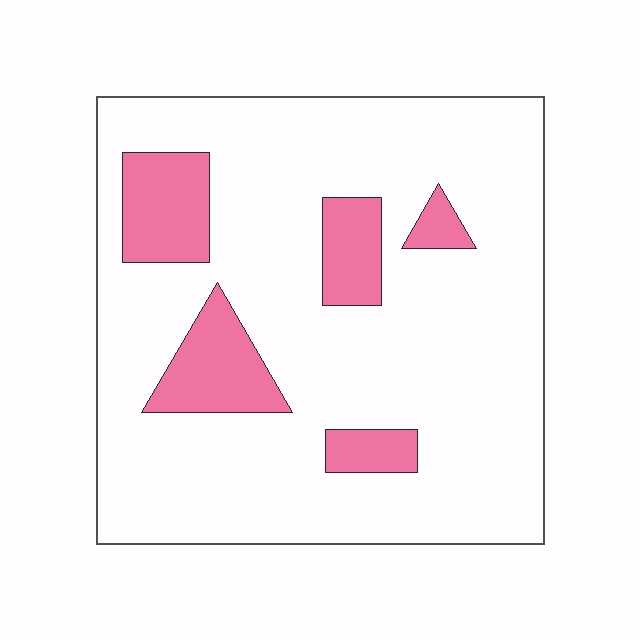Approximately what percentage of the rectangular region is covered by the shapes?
Approximately 15%.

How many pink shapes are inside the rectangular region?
5.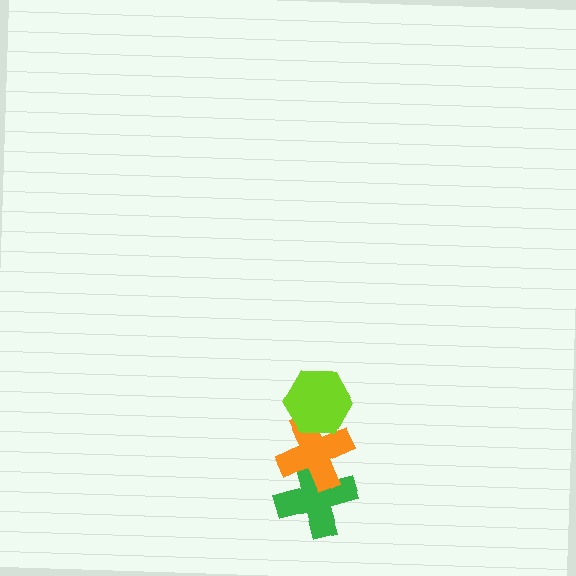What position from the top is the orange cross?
The orange cross is 2nd from the top.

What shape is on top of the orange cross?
The lime hexagon is on top of the orange cross.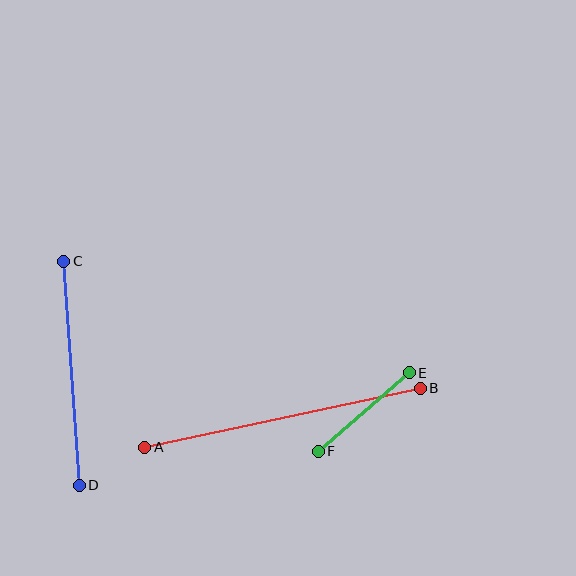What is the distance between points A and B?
The distance is approximately 282 pixels.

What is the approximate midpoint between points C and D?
The midpoint is at approximately (72, 373) pixels.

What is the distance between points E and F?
The distance is approximately 120 pixels.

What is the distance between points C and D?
The distance is approximately 225 pixels.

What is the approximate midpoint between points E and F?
The midpoint is at approximately (364, 412) pixels.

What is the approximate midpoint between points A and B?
The midpoint is at approximately (283, 418) pixels.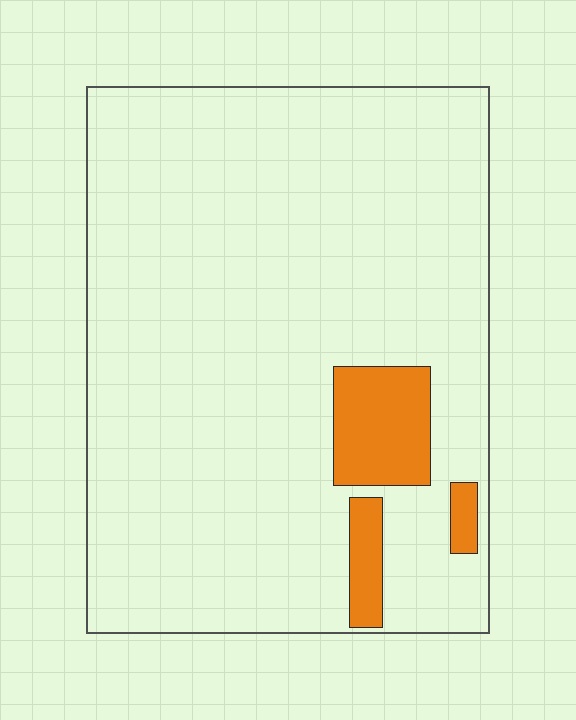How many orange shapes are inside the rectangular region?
3.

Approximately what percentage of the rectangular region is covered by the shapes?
Approximately 10%.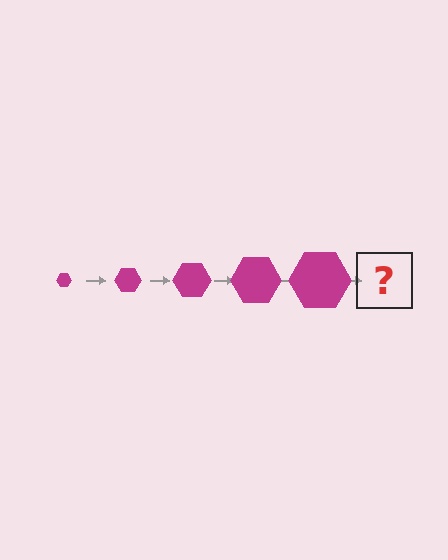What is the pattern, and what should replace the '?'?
The pattern is that the hexagon gets progressively larger each step. The '?' should be a magenta hexagon, larger than the previous one.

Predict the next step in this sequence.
The next step is a magenta hexagon, larger than the previous one.